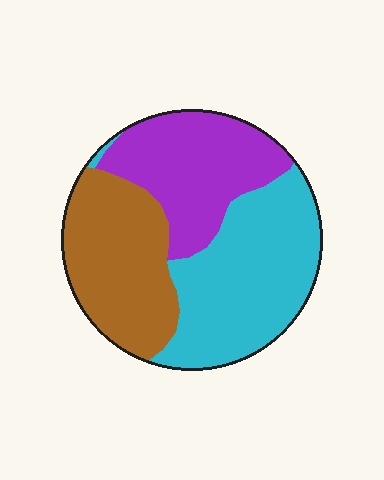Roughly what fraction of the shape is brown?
Brown covers about 30% of the shape.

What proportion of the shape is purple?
Purple covers around 30% of the shape.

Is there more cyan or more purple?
Cyan.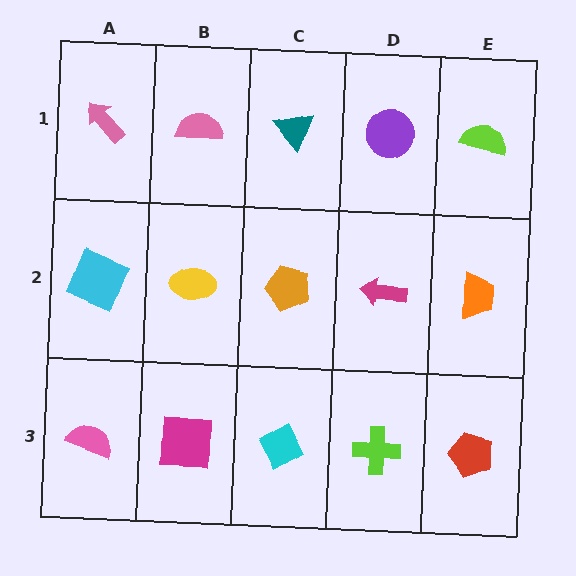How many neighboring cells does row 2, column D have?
4.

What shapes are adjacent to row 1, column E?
An orange trapezoid (row 2, column E), a purple circle (row 1, column D).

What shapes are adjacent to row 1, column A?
A cyan square (row 2, column A), a pink semicircle (row 1, column B).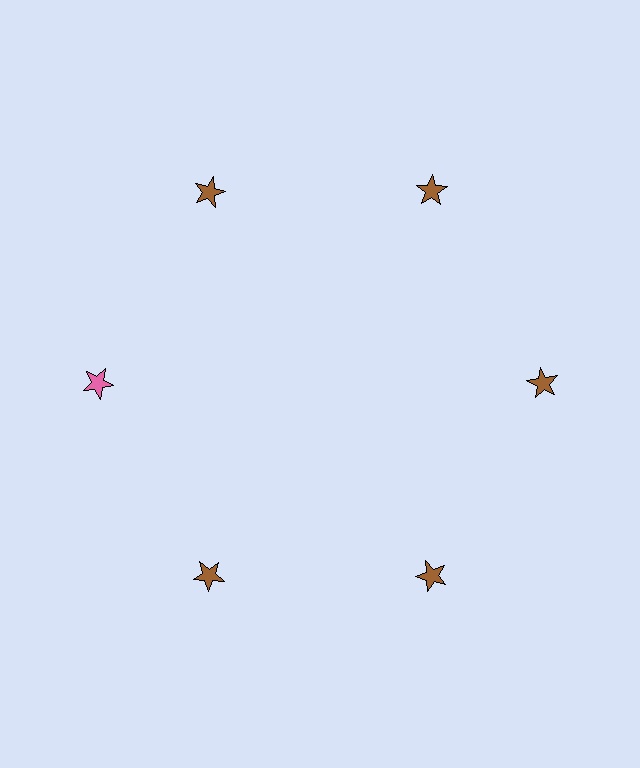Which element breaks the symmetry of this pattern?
The pink star at roughly the 9 o'clock position breaks the symmetry. All other shapes are brown stars.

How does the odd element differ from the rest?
It has a different color: pink instead of brown.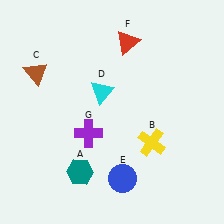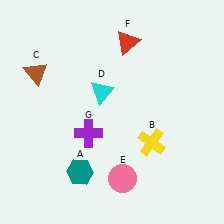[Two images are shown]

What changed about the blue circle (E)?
In Image 1, E is blue. In Image 2, it changed to pink.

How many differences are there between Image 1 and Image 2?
There is 1 difference between the two images.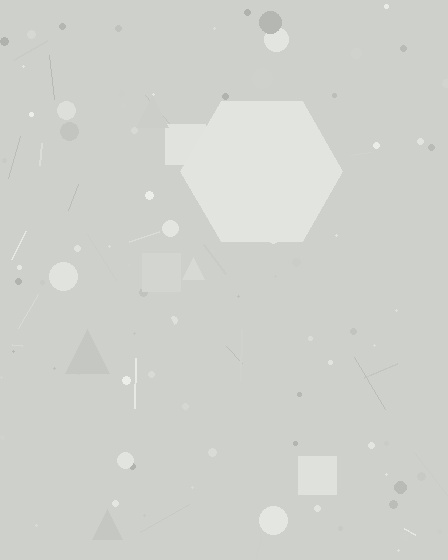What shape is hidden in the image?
A hexagon is hidden in the image.